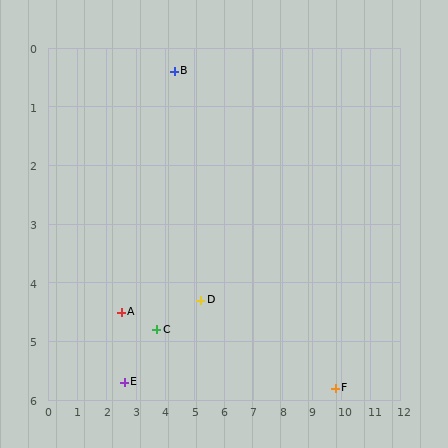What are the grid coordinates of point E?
Point E is at approximately (2.6, 5.7).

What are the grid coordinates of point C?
Point C is at approximately (3.7, 4.8).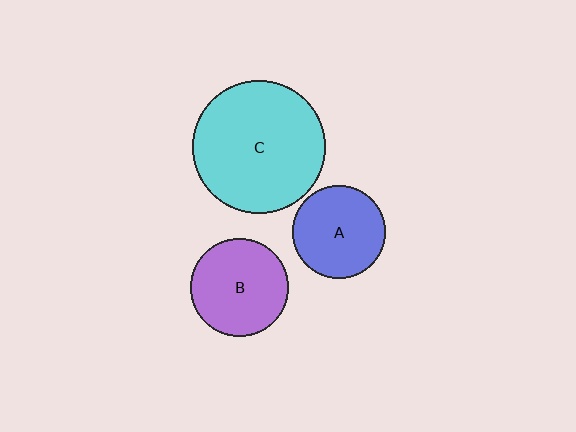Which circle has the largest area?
Circle C (cyan).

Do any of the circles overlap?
No, none of the circles overlap.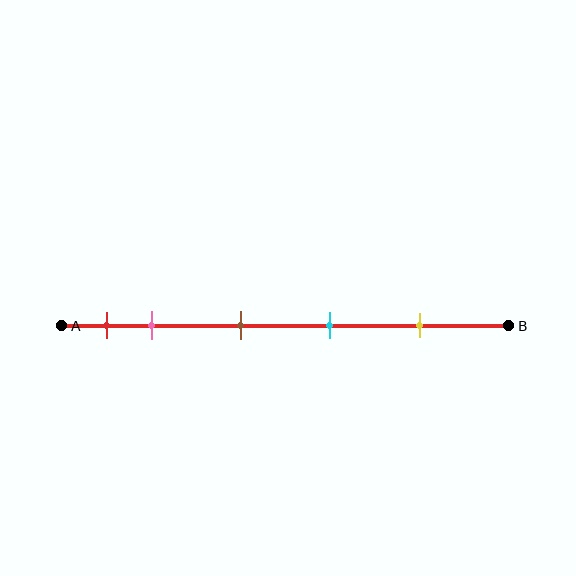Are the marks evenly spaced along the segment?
No, the marks are not evenly spaced.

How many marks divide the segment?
There are 5 marks dividing the segment.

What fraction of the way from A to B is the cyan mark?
The cyan mark is approximately 60% (0.6) of the way from A to B.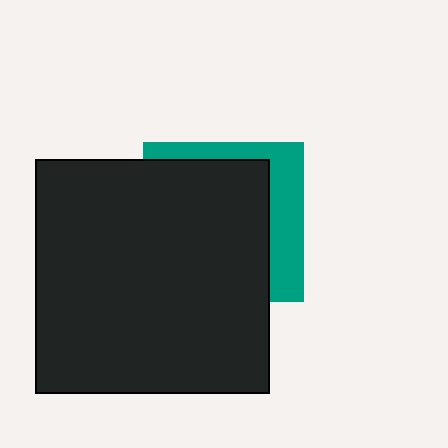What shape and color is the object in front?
The object in front is a black square.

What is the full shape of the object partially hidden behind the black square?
The partially hidden object is a teal square.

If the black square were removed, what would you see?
You would see the complete teal square.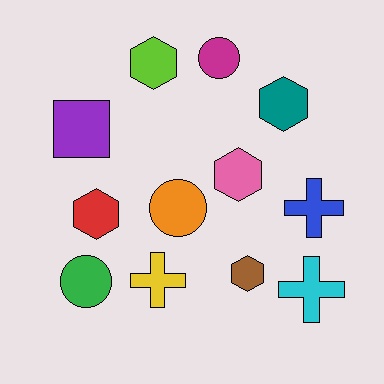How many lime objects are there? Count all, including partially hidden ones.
There is 1 lime object.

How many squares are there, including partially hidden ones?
There is 1 square.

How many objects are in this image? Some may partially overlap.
There are 12 objects.